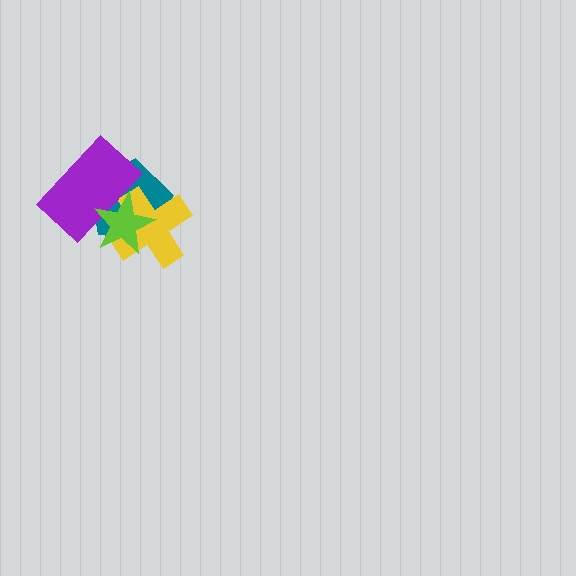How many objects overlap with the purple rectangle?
3 objects overlap with the purple rectangle.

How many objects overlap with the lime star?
3 objects overlap with the lime star.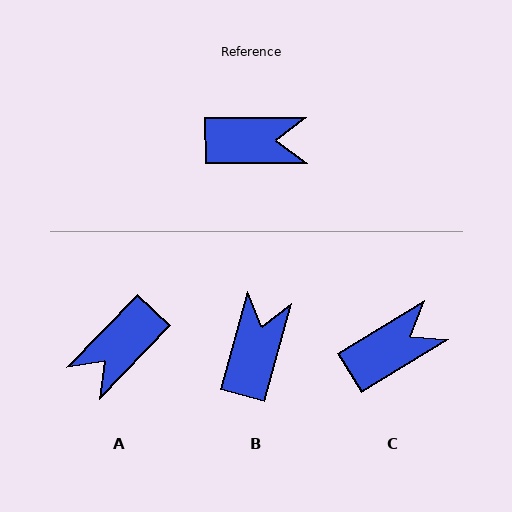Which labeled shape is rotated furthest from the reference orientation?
A, about 134 degrees away.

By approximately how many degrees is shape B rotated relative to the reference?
Approximately 75 degrees counter-clockwise.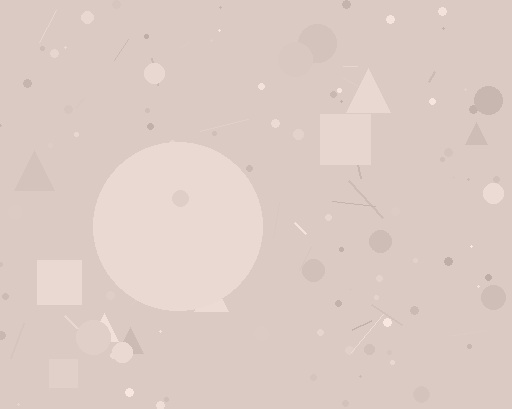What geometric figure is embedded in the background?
A circle is embedded in the background.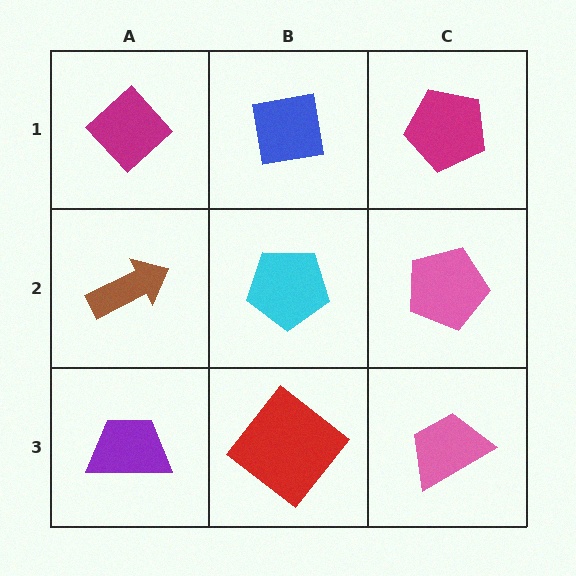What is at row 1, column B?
A blue square.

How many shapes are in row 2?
3 shapes.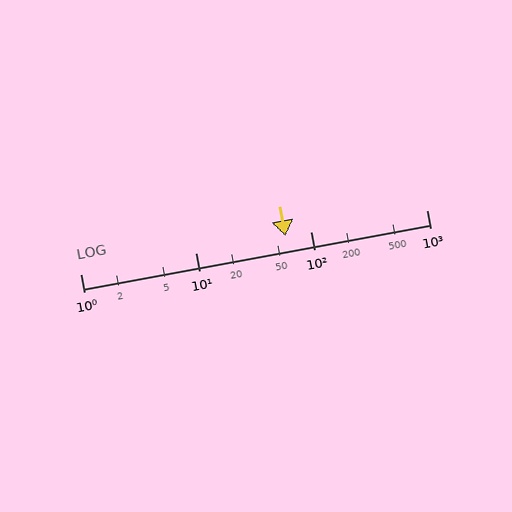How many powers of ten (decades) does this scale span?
The scale spans 3 decades, from 1 to 1000.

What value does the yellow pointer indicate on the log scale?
The pointer indicates approximately 60.